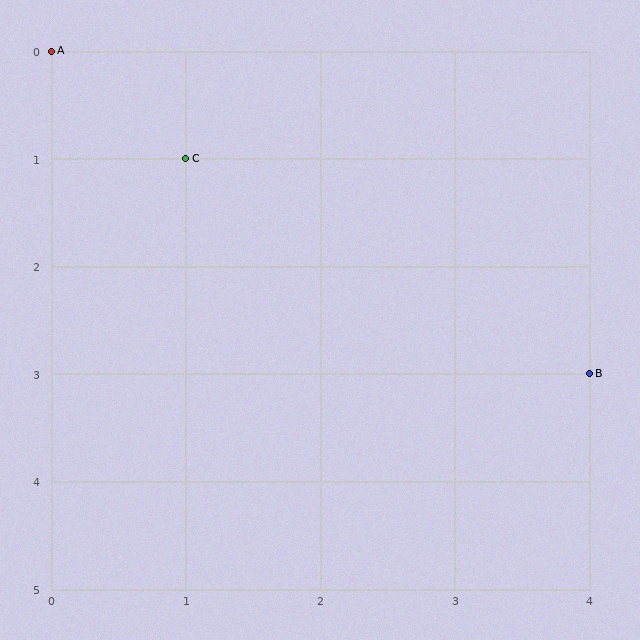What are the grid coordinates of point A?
Point A is at grid coordinates (0, 0).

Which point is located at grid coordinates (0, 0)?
Point A is at (0, 0).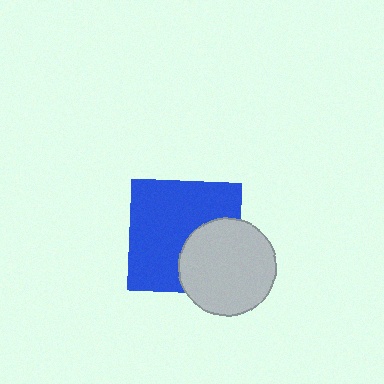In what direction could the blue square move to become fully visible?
The blue square could move left. That would shift it out from behind the light gray circle entirely.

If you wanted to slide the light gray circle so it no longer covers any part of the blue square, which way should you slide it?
Slide it right — that is the most direct way to separate the two shapes.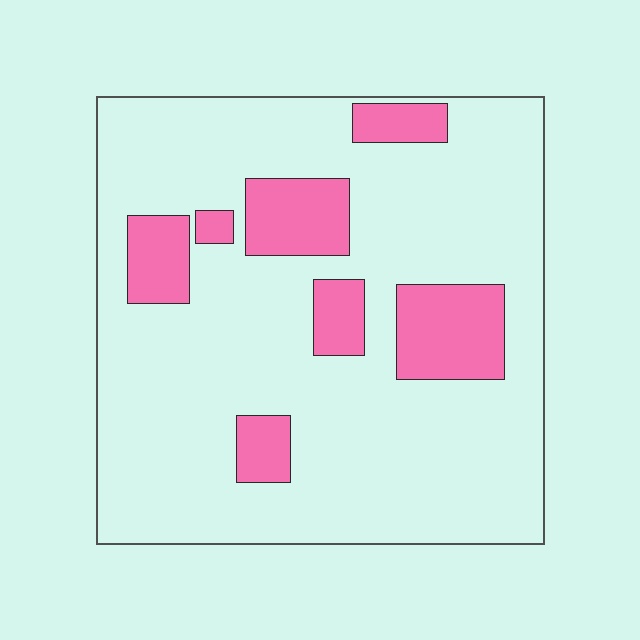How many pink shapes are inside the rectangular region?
7.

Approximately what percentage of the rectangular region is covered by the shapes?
Approximately 20%.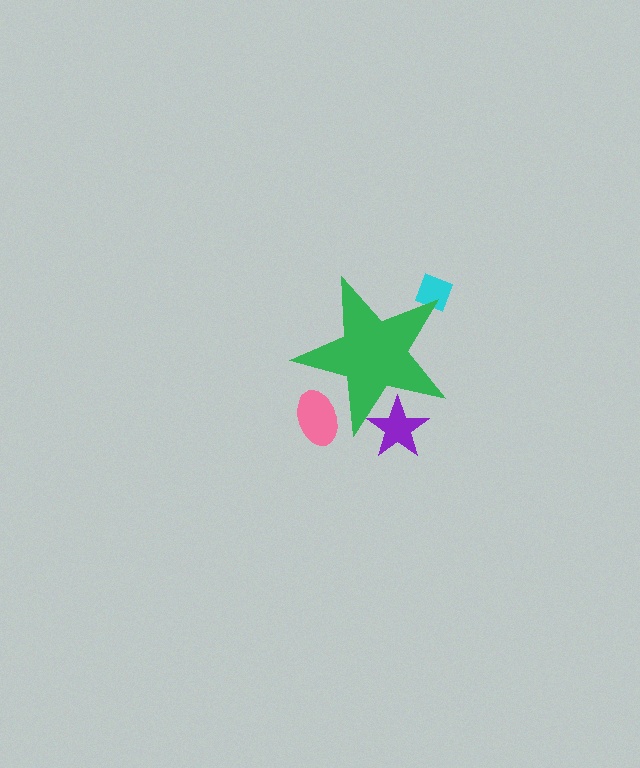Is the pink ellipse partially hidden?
Yes, the pink ellipse is partially hidden behind the green star.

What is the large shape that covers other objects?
A green star.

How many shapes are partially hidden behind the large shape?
3 shapes are partially hidden.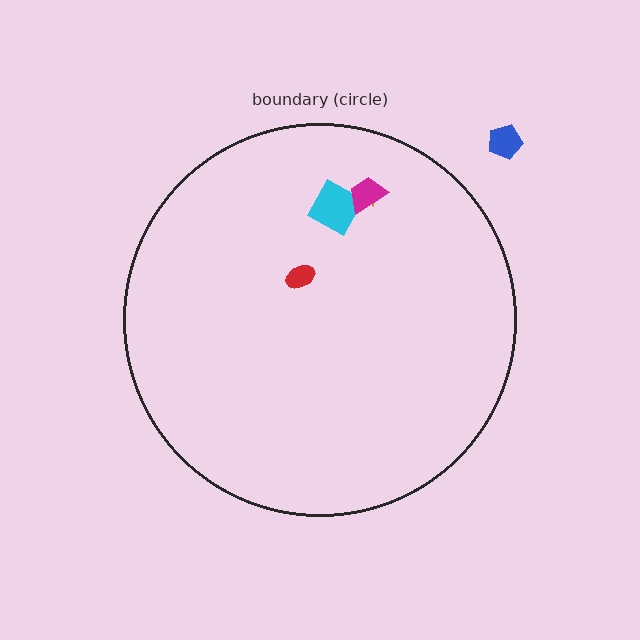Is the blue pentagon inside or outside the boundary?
Outside.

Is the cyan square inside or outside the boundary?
Inside.